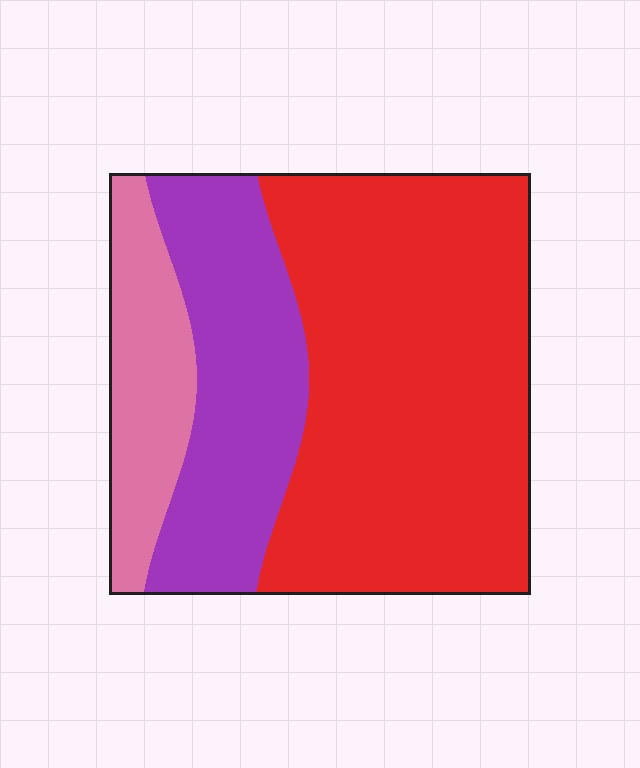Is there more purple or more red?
Red.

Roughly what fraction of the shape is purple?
Purple covers around 25% of the shape.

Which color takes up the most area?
Red, at roughly 60%.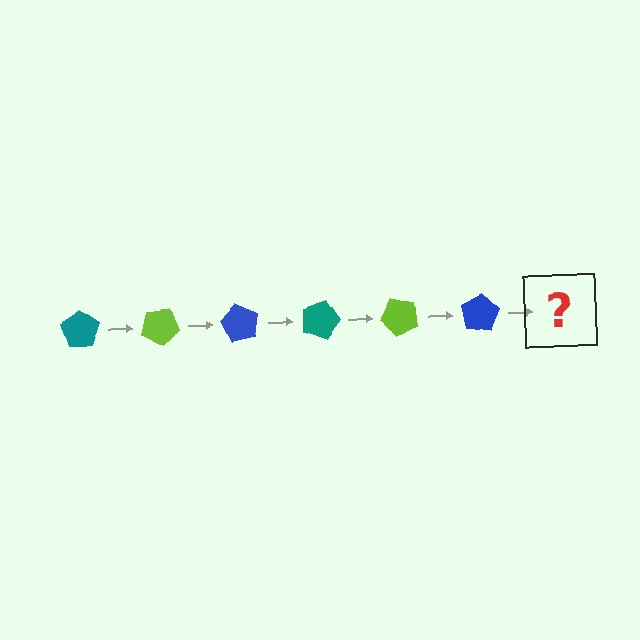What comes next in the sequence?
The next element should be a teal pentagon, rotated 180 degrees from the start.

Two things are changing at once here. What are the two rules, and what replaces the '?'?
The two rules are that it rotates 30 degrees each step and the color cycles through teal, lime, and blue. The '?' should be a teal pentagon, rotated 180 degrees from the start.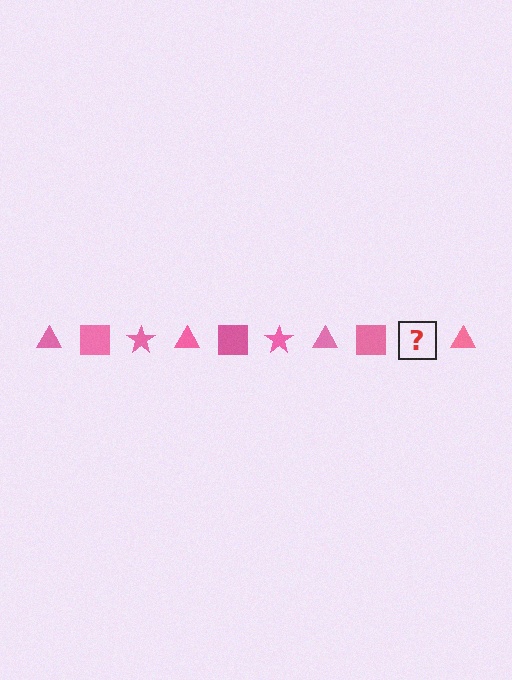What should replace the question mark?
The question mark should be replaced with a pink star.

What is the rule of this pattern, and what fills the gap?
The rule is that the pattern cycles through triangle, square, star shapes in pink. The gap should be filled with a pink star.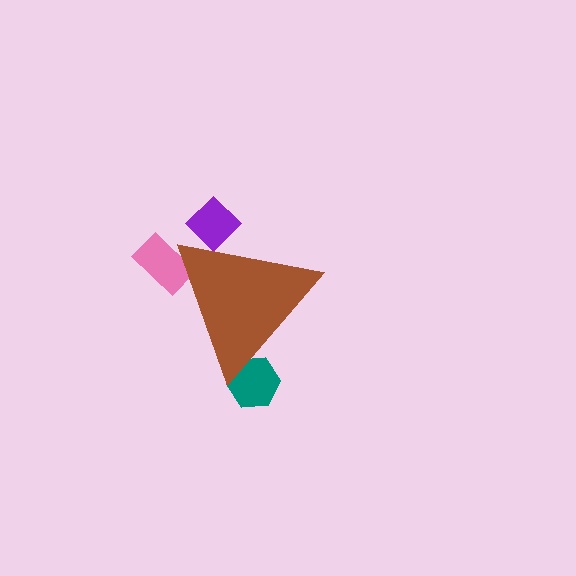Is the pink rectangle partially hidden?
Yes, the pink rectangle is partially hidden behind the brown triangle.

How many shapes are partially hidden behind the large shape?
3 shapes are partially hidden.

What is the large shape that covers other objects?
A brown triangle.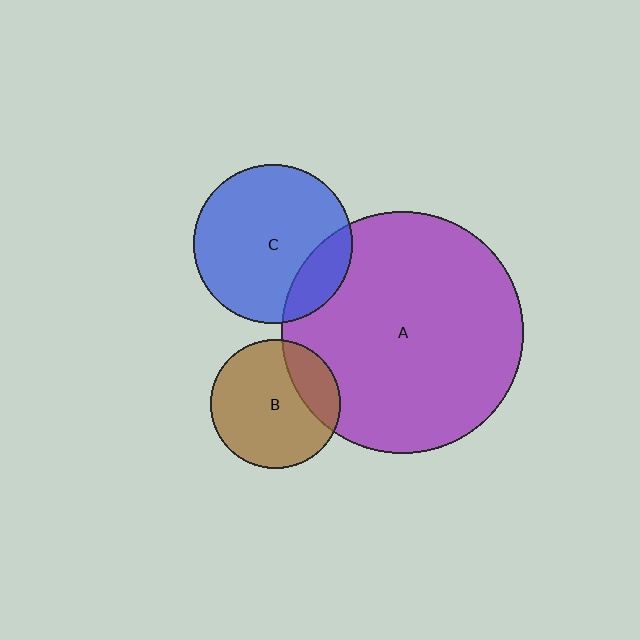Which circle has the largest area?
Circle A (purple).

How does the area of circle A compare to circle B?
Approximately 3.5 times.